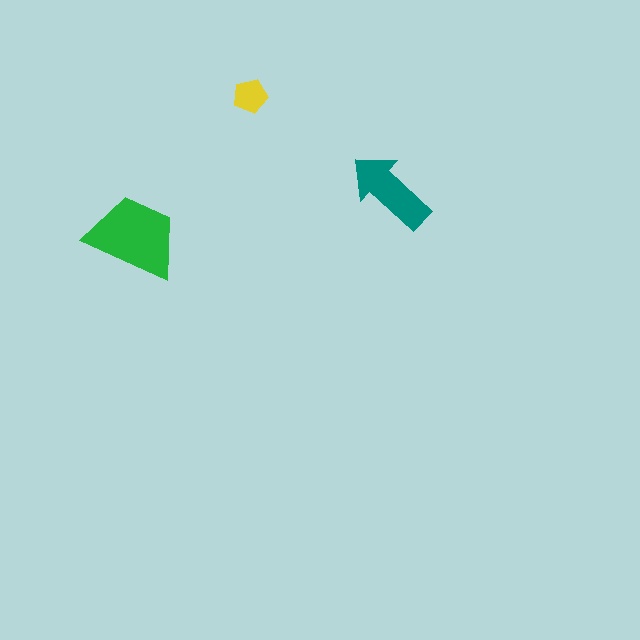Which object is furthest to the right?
The teal arrow is rightmost.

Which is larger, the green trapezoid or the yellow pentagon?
The green trapezoid.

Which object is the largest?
The green trapezoid.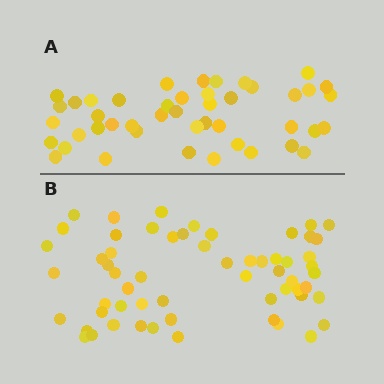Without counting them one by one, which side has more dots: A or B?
Region B (the bottom region) has more dots.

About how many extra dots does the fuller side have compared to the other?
Region B has approximately 15 more dots than region A.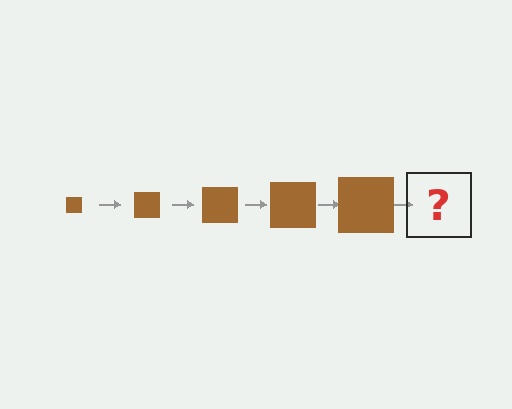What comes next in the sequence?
The next element should be a brown square, larger than the previous one.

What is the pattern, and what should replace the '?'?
The pattern is that the square gets progressively larger each step. The '?' should be a brown square, larger than the previous one.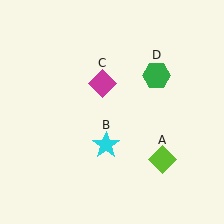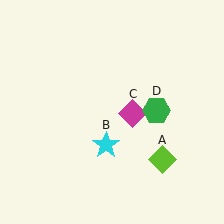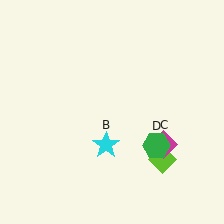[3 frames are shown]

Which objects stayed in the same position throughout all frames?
Lime diamond (object A) and cyan star (object B) remained stationary.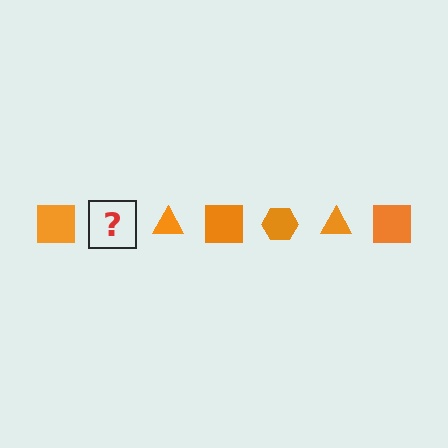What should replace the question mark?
The question mark should be replaced with an orange hexagon.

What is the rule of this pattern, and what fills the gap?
The rule is that the pattern cycles through square, hexagon, triangle shapes in orange. The gap should be filled with an orange hexagon.